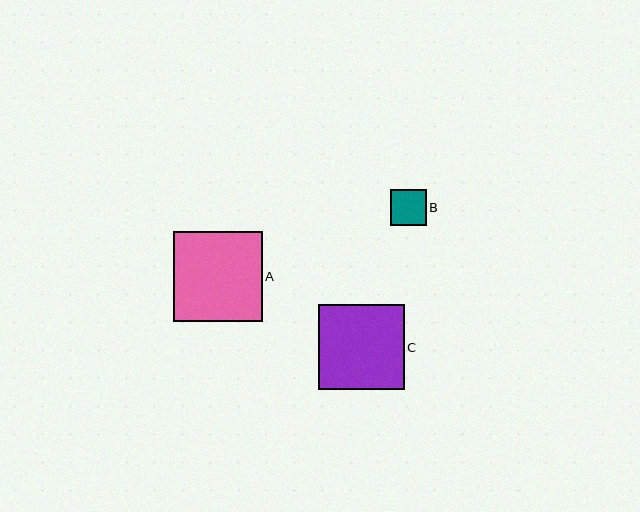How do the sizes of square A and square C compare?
Square A and square C are approximately the same size.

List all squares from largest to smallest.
From largest to smallest: A, C, B.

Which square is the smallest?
Square B is the smallest with a size of approximately 35 pixels.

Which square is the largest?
Square A is the largest with a size of approximately 89 pixels.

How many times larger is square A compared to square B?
Square A is approximately 2.5 times the size of square B.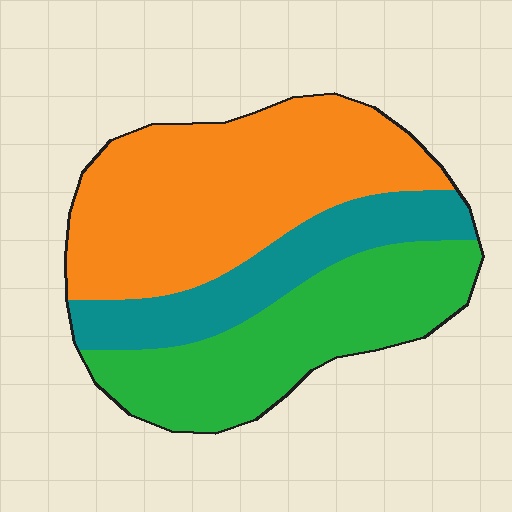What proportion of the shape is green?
Green covers roughly 35% of the shape.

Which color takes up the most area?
Orange, at roughly 45%.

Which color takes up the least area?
Teal, at roughly 20%.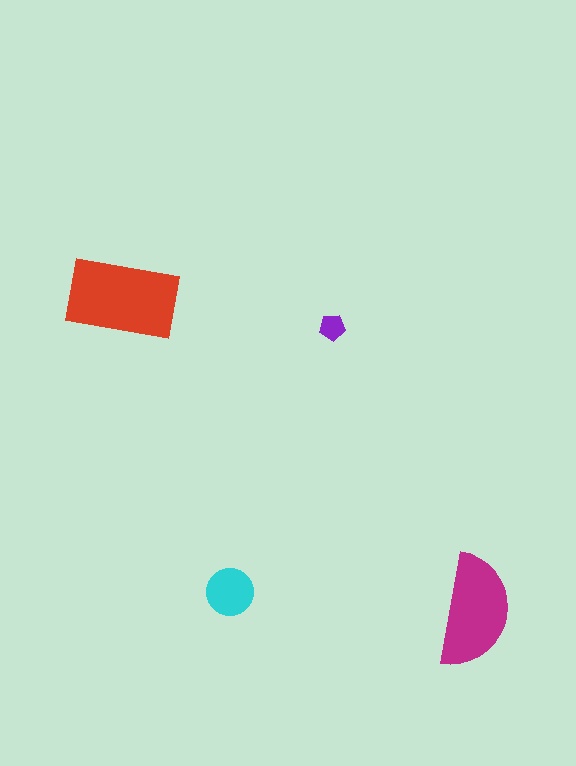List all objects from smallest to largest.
The purple pentagon, the cyan circle, the magenta semicircle, the red rectangle.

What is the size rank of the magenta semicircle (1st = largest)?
2nd.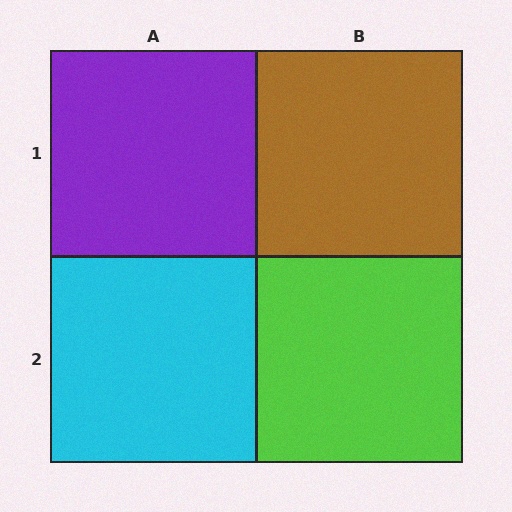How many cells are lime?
1 cell is lime.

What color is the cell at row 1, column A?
Purple.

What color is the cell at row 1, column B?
Brown.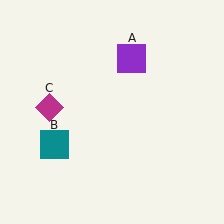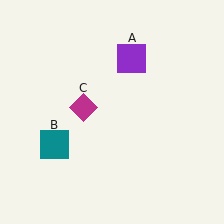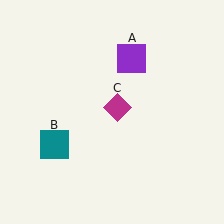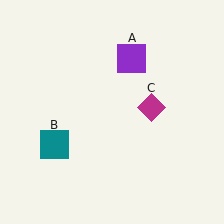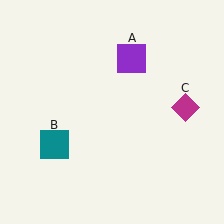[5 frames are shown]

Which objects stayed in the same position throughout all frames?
Purple square (object A) and teal square (object B) remained stationary.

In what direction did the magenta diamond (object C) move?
The magenta diamond (object C) moved right.